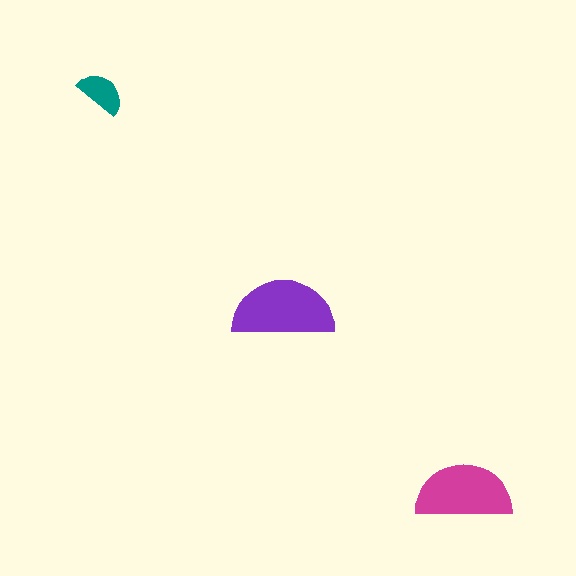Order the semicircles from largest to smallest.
the purple one, the magenta one, the teal one.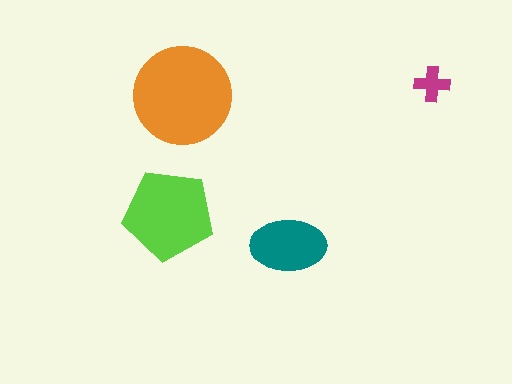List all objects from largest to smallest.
The orange circle, the lime pentagon, the teal ellipse, the magenta cross.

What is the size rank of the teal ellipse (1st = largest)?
3rd.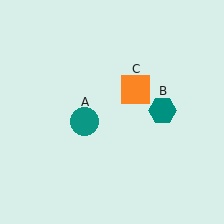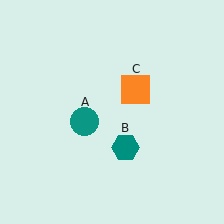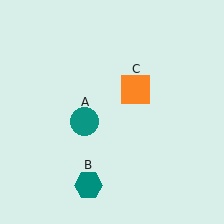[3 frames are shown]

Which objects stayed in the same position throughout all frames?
Teal circle (object A) and orange square (object C) remained stationary.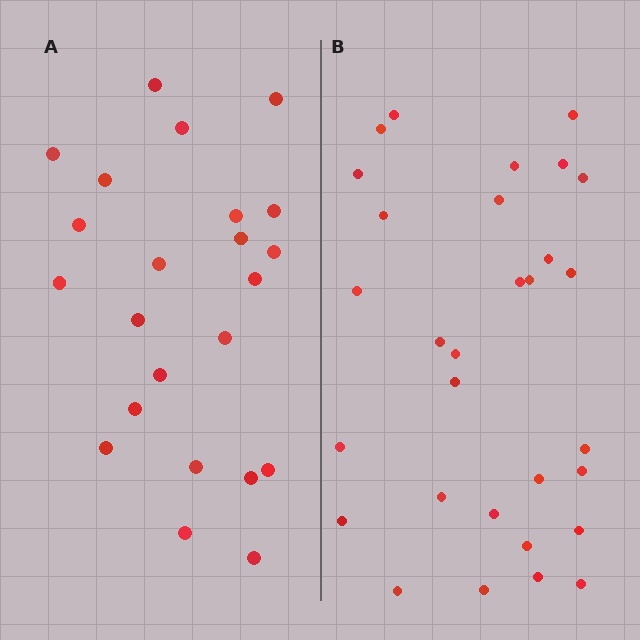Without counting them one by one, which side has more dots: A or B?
Region B (the right region) has more dots.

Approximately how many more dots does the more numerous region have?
Region B has roughly 8 or so more dots than region A.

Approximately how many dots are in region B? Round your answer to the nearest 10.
About 30 dots.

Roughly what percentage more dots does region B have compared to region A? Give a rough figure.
About 30% more.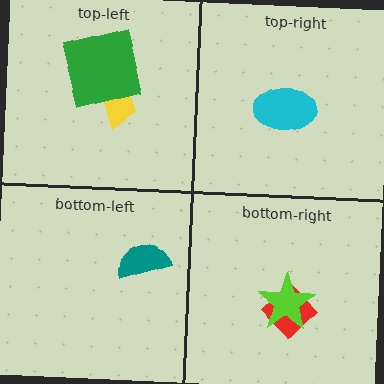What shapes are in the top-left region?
The yellow trapezoid, the green square.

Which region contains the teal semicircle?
The bottom-left region.